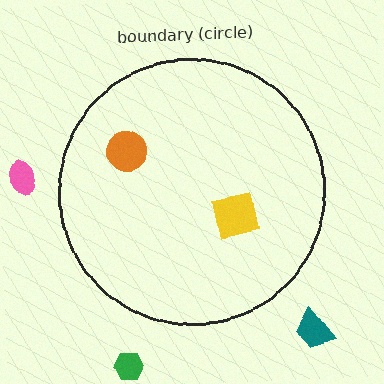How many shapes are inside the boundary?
2 inside, 3 outside.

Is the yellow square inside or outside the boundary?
Inside.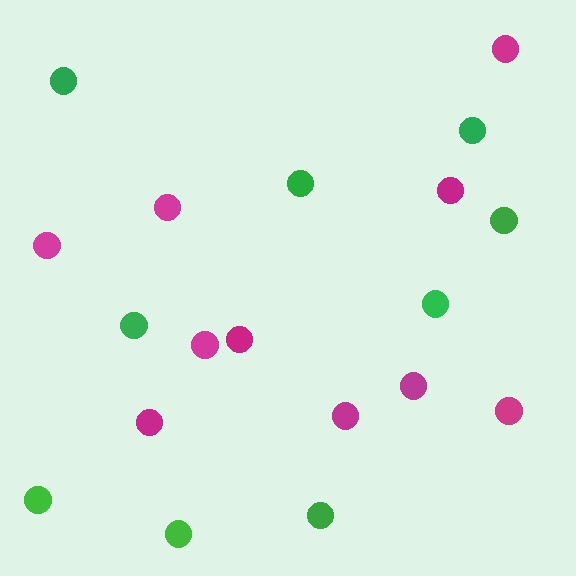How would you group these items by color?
There are 2 groups: one group of green circles (9) and one group of magenta circles (10).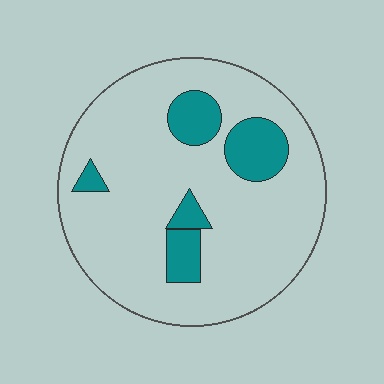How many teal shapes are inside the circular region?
5.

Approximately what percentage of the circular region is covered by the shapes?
Approximately 15%.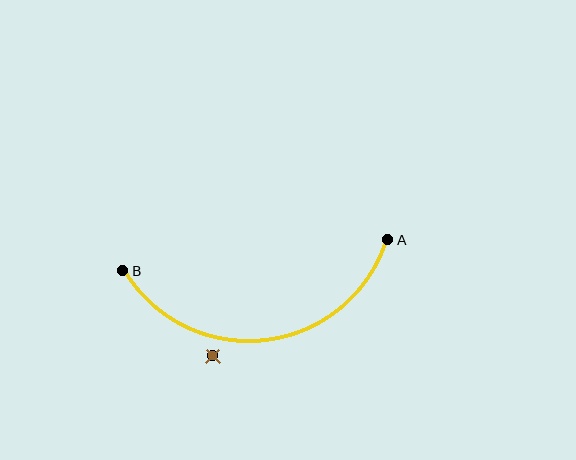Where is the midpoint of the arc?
The arc midpoint is the point on the curve farthest from the straight line joining A and B. It sits below that line.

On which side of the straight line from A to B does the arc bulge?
The arc bulges below the straight line connecting A and B.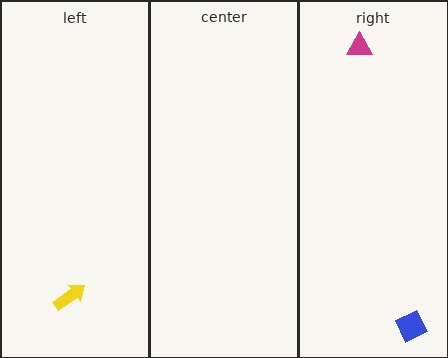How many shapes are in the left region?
1.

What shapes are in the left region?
The yellow arrow.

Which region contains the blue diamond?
The right region.